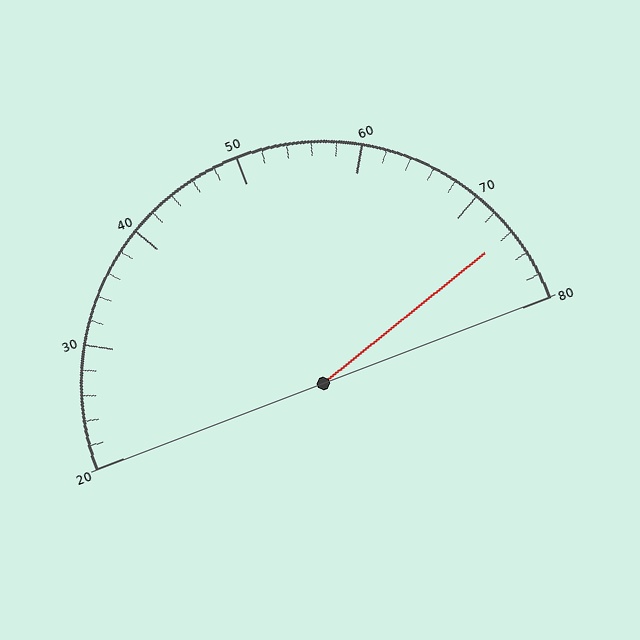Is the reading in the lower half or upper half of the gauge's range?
The reading is in the upper half of the range (20 to 80).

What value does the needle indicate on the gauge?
The needle indicates approximately 74.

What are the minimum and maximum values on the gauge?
The gauge ranges from 20 to 80.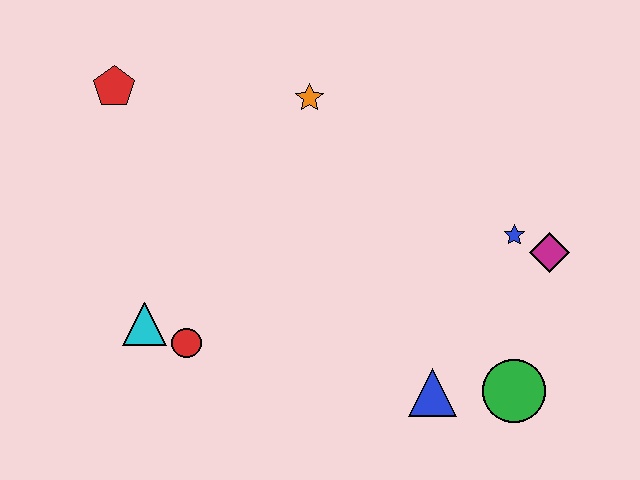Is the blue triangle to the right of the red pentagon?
Yes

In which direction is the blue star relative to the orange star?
The blue star is to the right of the orange star.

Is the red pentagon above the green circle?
Yes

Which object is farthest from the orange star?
The green circle is farthest from the orange star.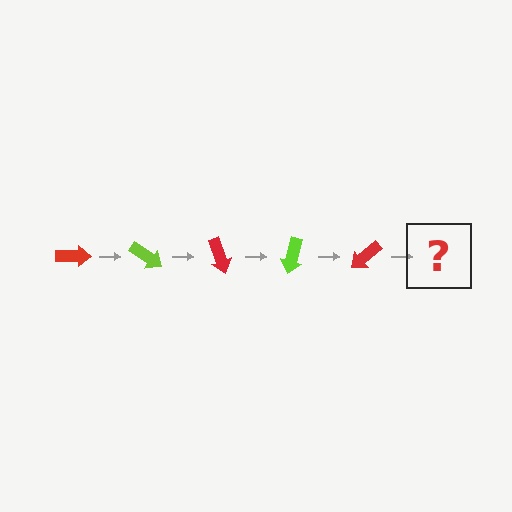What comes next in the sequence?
The next element should be a lime arrow, rotated 175 degrees from the start.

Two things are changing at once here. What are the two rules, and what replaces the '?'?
The two rules are that it rotates 35 degrees each step and the color cycles through red and lime. The '?' should be a lime arrow, rotated 175 degrees from the start.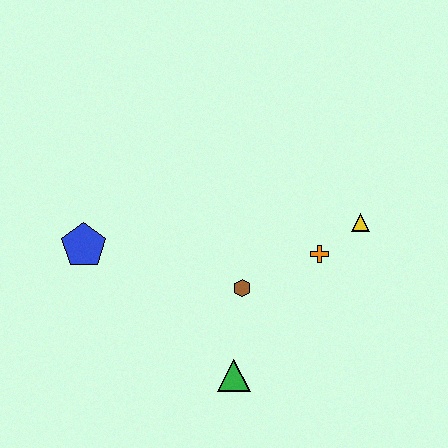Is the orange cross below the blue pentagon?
Yes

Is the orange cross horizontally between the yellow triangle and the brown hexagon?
Yes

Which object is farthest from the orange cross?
The blue pentagon is farthest from the orange cross.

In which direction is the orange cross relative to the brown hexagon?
The orange cross is to the right of the brown hexagon.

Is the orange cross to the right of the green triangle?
Yes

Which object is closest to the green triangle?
The brown hexagon is closest to the green triangle.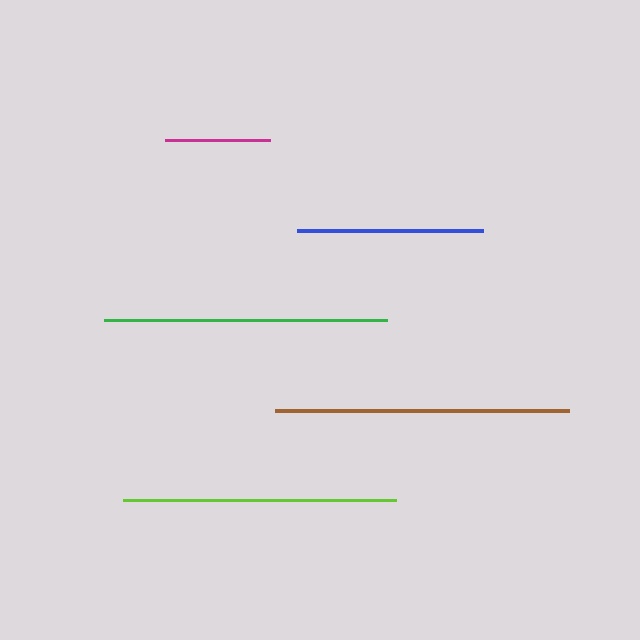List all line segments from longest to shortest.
From longest to shortest: brown, green, lime, blue, magenta.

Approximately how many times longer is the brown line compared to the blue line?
The brown line is approximately 1.6 times the length of the blue line.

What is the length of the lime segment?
The lime segment is approximately 273 pixels long.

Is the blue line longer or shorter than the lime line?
The lime line is longer than the blue line.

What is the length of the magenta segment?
The magenta segment is approximately 105 pixels long.